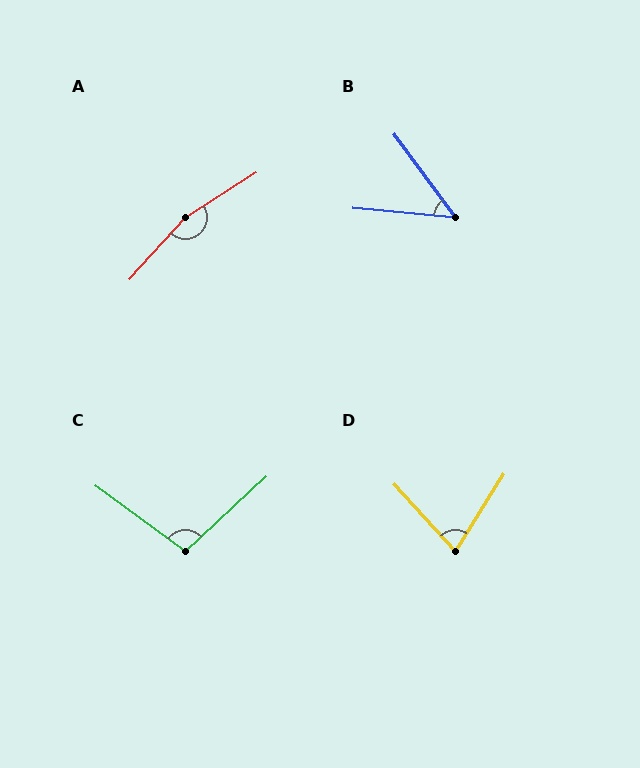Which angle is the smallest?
B, at approximately 48 degrees.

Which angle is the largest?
A, at approximately 165 degrees.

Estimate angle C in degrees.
Approximately 101 degrees.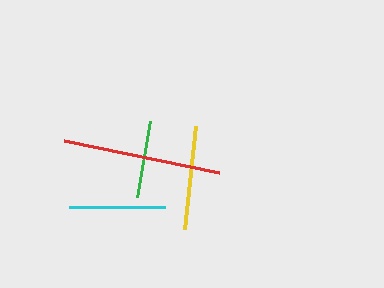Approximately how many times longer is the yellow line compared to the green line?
The yellow line is approximately 1.3 times the length of the green line.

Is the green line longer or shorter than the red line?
The red line is longer than the green line.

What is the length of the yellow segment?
The yellow segment is approximately 104 pixels long.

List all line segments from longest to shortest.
From longest to shortest: red, yellow, cyan, green.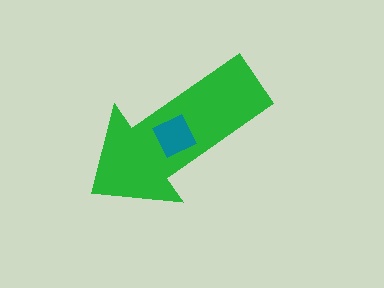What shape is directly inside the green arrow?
The teal diamond.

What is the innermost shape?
The teal diamond.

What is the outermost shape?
The green arrow.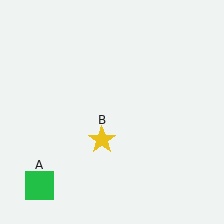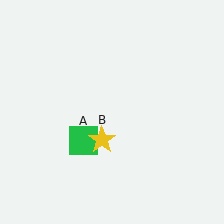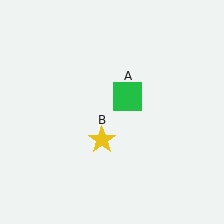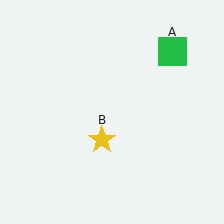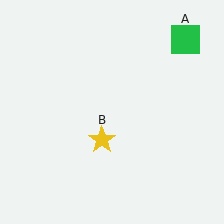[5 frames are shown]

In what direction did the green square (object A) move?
The green square (object A) moved up and to the right.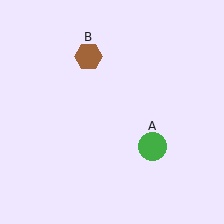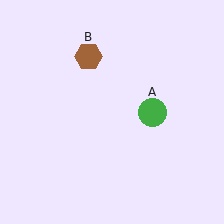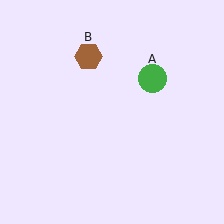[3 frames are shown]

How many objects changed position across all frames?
1 object changed position: green circle (object A).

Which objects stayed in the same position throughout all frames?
Brown hexagon (object B) remained stationary.